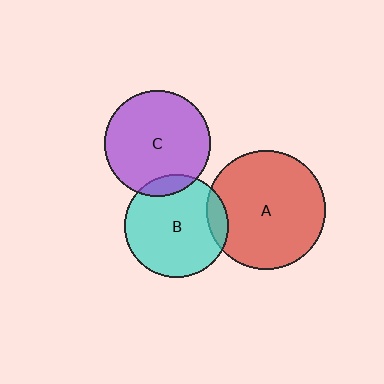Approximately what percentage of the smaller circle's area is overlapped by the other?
Approximately 10%.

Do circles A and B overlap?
Yes.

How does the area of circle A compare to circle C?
Approximately 1.3 times.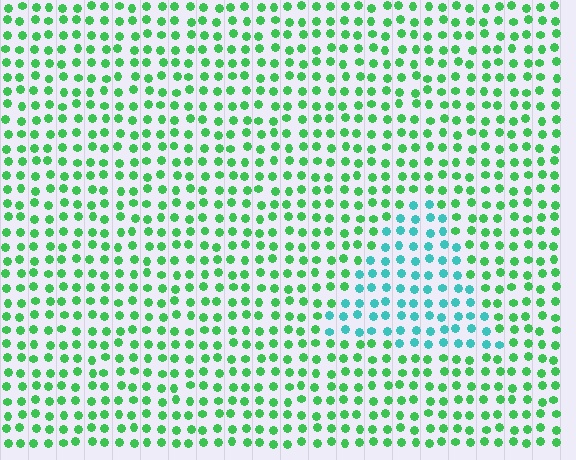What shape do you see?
I see a triangle.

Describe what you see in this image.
The image is filled with small green elements in a uniform arrangement. A triangle-shaped region is visible where the elements are tinted to a slightly different hue, forming a subtle color boundary.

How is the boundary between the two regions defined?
The boundary is defined purely by a slight shift in hue (about 48 degrees). Spacing, size, and orientation are identical on both sides.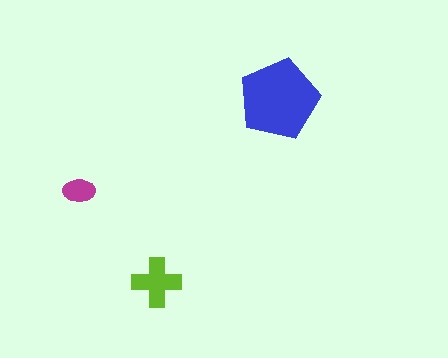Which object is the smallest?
The magenta ellipse.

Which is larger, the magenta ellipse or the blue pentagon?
The blue pentagon.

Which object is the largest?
The blue pentagon.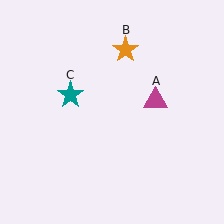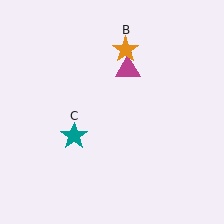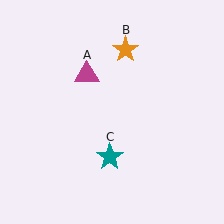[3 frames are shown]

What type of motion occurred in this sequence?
The magenta triangle (object A), teal star (object C) rotated counterclockwise around the center of the scene.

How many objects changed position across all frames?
2 objects changed position: magenta triangle (object A), teal star (object C).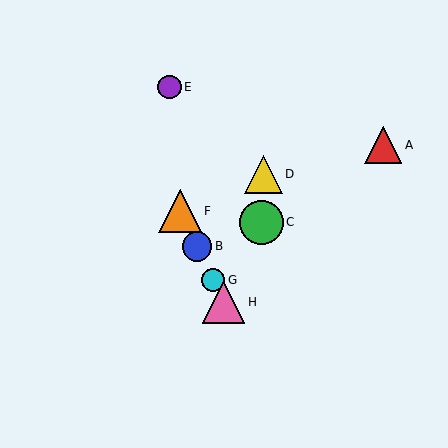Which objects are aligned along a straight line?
Objects B, F, G, H are aligned along a straight line.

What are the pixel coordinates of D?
Object D is at (263, 174).